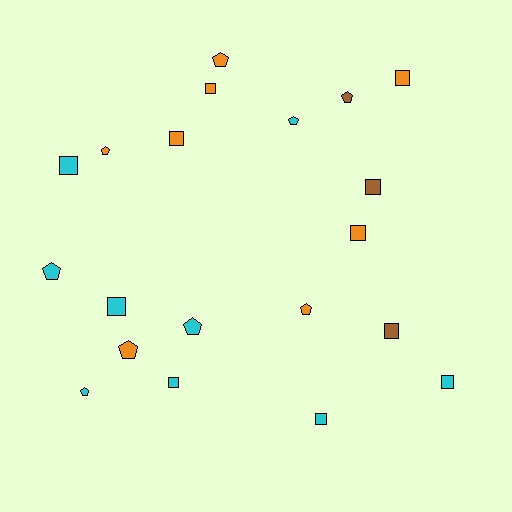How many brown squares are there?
There are 2 brown squares.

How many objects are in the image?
There are 20 objects.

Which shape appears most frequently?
Square, with 11 objects.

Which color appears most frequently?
Cyan, with 9 objects.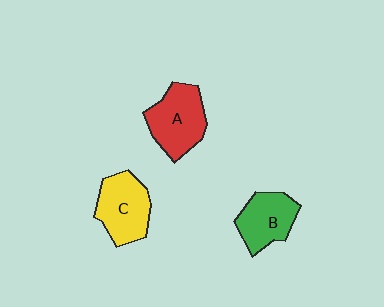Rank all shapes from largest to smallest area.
From largest to smallest: A (red), C (yellow), B (green).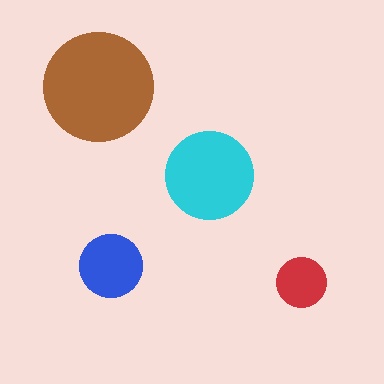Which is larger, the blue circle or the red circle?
The blue one.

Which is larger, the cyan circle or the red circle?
The cyan one.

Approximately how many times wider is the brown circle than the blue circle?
About 1.5 times wider.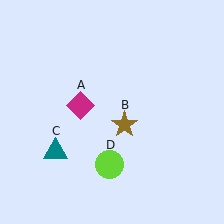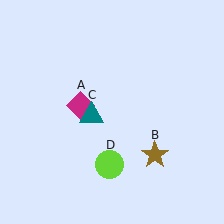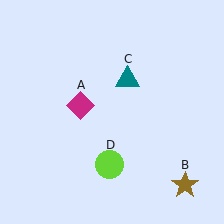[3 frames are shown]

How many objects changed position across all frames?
2 objects changed position: brown star (object B), teal triangle (object C).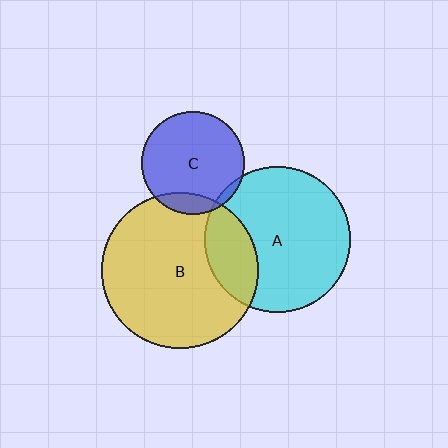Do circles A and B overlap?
Yes.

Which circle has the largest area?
Circle B (yellow).